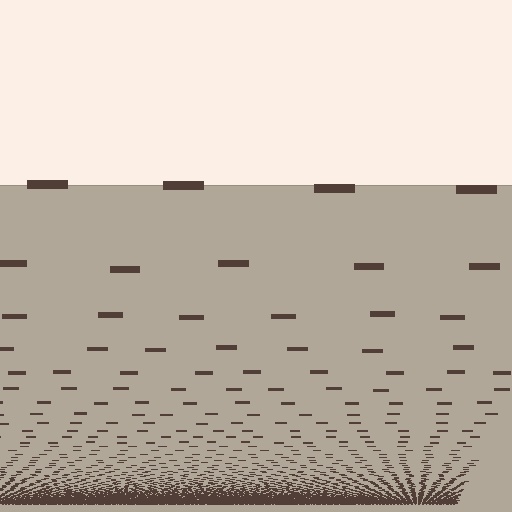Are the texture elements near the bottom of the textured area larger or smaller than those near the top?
Smaller. The gradient is inverted — elements near the bottom are smaller and denser.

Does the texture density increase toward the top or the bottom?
Density increases toward the bottom.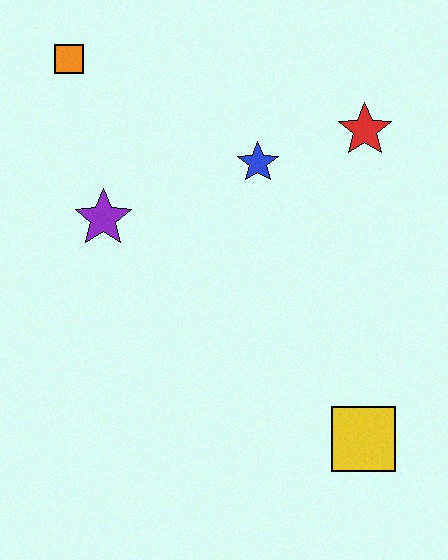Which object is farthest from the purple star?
The yellow square is farthest from the purple star.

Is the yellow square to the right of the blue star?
Yes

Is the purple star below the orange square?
Yes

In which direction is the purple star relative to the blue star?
The purple star is to the left of the blue star.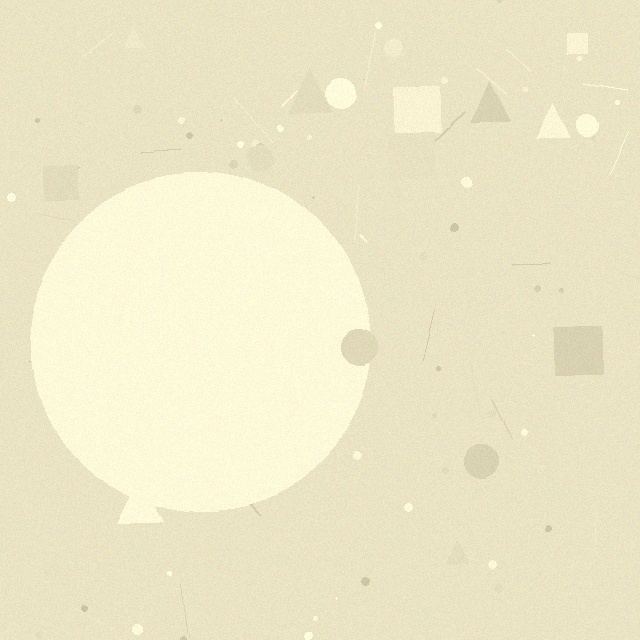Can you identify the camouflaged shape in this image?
The camouflaged shape is a circle.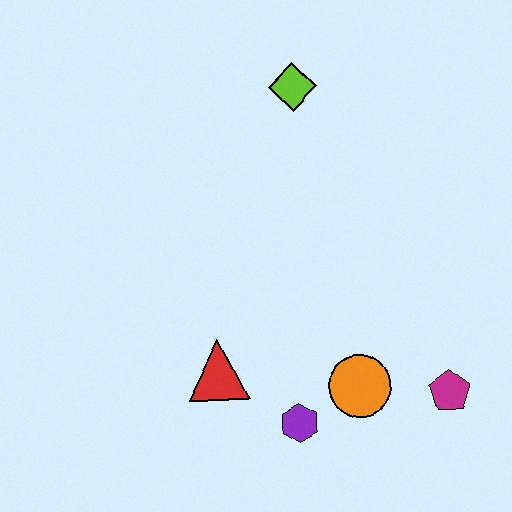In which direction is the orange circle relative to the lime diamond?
The orange circle is below the lime diamond.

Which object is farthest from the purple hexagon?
The lime diamond is farthest from the purple hexagon.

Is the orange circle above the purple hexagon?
Yes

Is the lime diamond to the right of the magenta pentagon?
No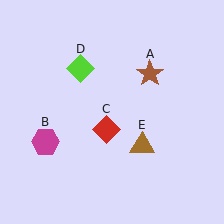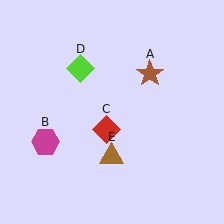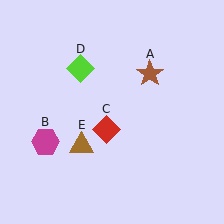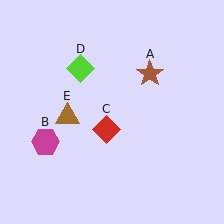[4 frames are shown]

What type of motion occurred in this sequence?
The brown triangle (object E) rotated clockwise around the center of the scene.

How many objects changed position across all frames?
1 object changed position: brown triangle (object E).